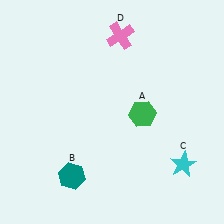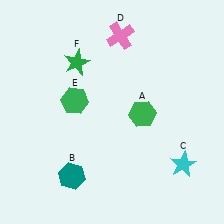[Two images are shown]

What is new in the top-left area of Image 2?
A green star (F) was added in the top-left area of Image 2.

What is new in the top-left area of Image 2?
A green hexagon (E) was added in the top-left area of Image 2.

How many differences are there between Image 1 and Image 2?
There are 2 differences between the two images.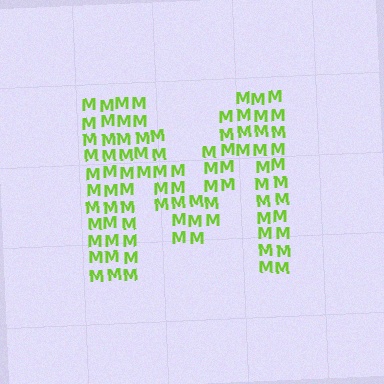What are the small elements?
The small elements are letter M's.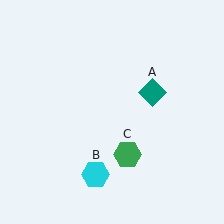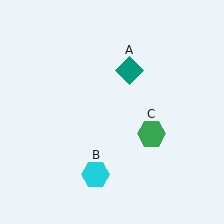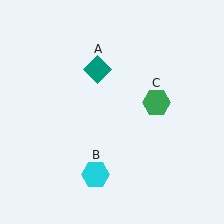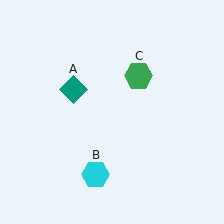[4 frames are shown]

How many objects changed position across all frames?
2 objects changed position: teal diamond (object A), green hexagon (object C).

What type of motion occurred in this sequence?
The teal diamond (object A), green hexagon (object C) rotated counterclockwise around the center of the scene.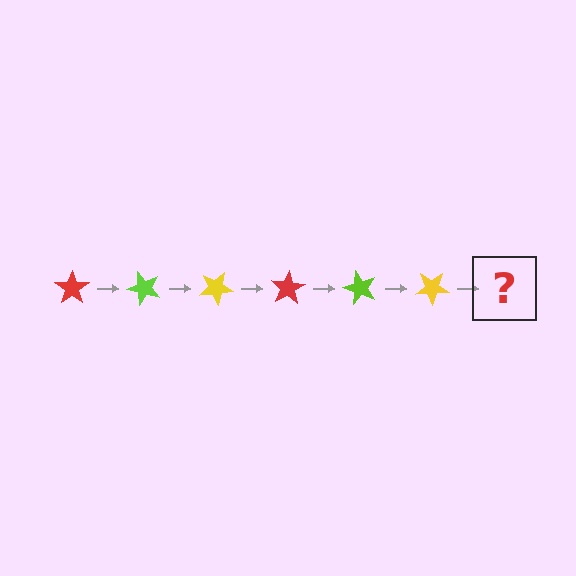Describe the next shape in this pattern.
It should be a red star, rotated 300 degrees from the start.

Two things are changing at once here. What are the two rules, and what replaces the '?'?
The two rules are that it rotates 50 degrees each step and the color cycles through red, lime, and yellow. The '?' should be a red star, rotated 300 degrees from the start.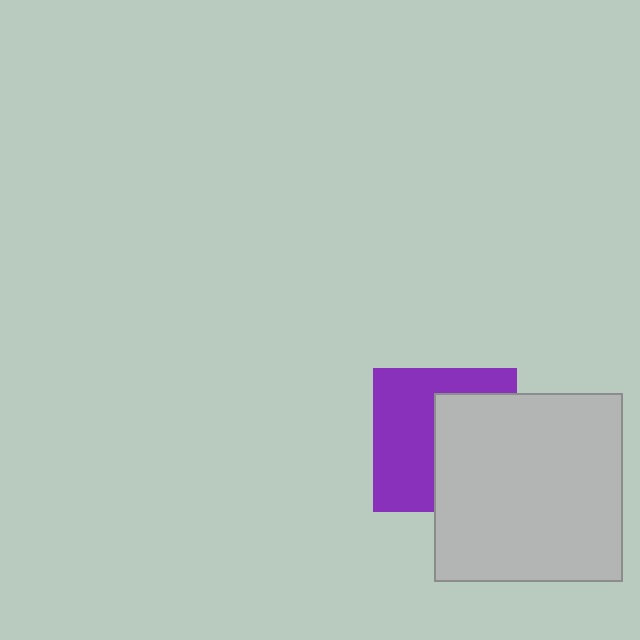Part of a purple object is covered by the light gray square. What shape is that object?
It is a square.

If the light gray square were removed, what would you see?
You would see the complete purple square.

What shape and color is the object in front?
The object in front is a light gray square.